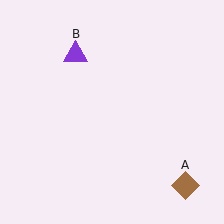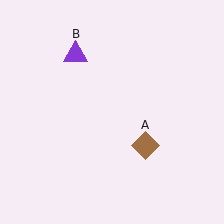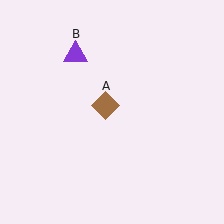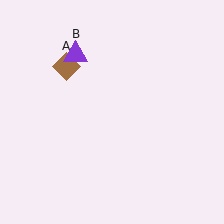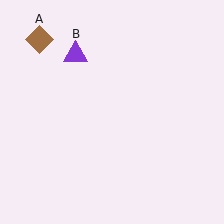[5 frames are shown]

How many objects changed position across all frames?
1 object changed position: brown diamond (object A).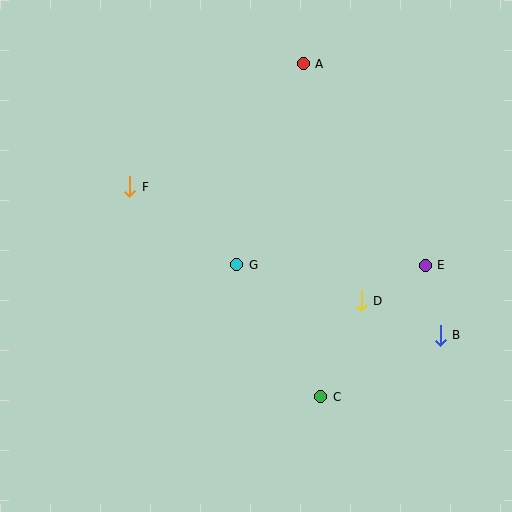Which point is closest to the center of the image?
Point G at (237, 265) is closest to the center.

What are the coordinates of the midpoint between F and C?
The midpoint between F and C is at (225, 292).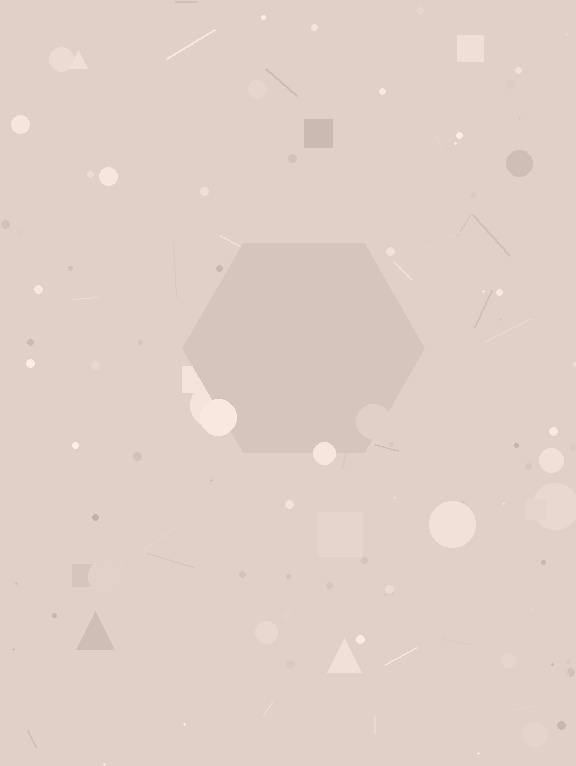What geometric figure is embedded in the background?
A hexagon is embedded in the background.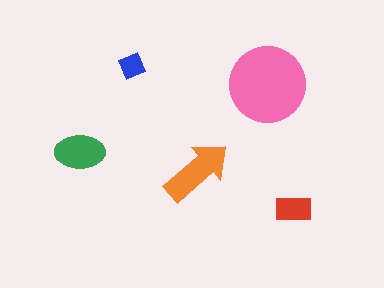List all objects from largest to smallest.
The pink circle, the orange arrow, the green ellipse, the red rectangle, the blue diamond.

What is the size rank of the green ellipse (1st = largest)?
3rd.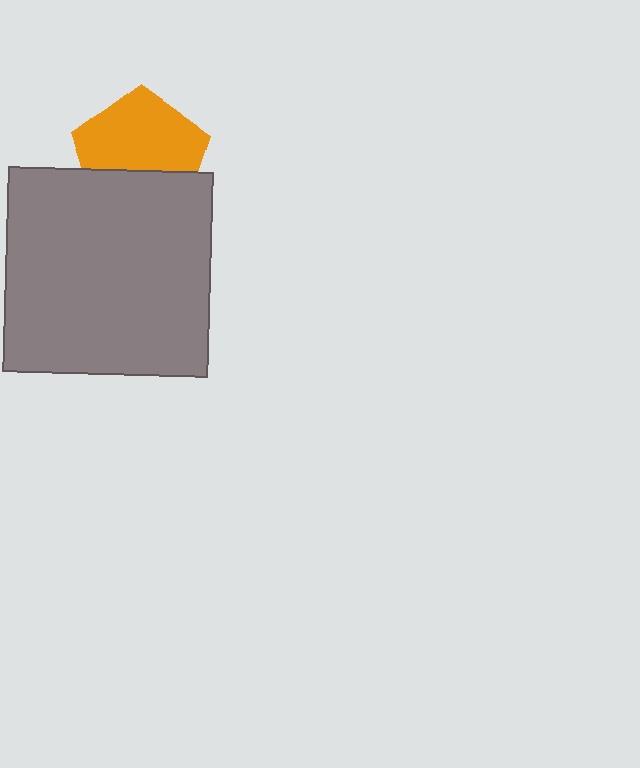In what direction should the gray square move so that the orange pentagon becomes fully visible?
The gray square should move down. That is the shortest direction to clear the overlap and leave the orange pentagon fully visible.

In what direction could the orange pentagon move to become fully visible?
The orange pentagon could move up. That would shift it out from behind the gray square entirely.